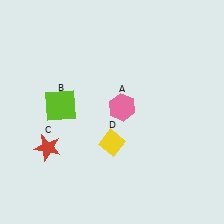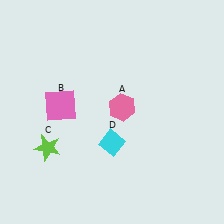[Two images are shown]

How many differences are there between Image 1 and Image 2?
There are 3 differences between the two images.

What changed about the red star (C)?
In Image 1, C is red. In Image 2, it changed to lime.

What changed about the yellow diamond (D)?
In Image 1, D is yellow. In Image 2, it changed to cyan.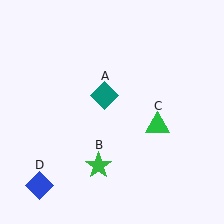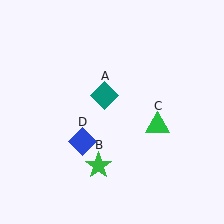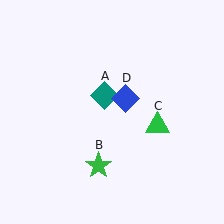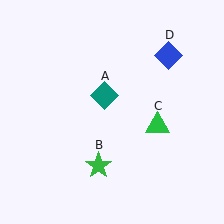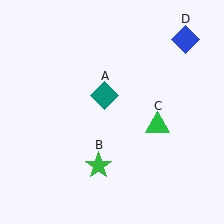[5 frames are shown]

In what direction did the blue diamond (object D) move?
The blue diamond (object D) moved up and to the right.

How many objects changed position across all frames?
1 object changed position: blue diamond (object D).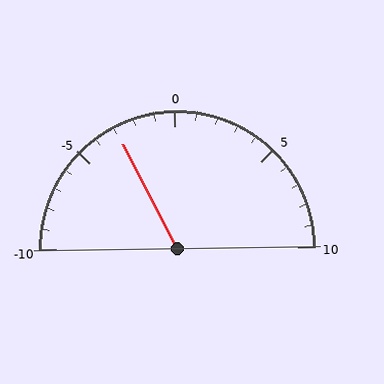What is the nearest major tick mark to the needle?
The nearest major tick mark is -5.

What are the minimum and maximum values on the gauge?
The gauge ranges from -10 to 10.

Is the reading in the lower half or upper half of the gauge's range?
The reading is in the lower half of the range (-10 to 10).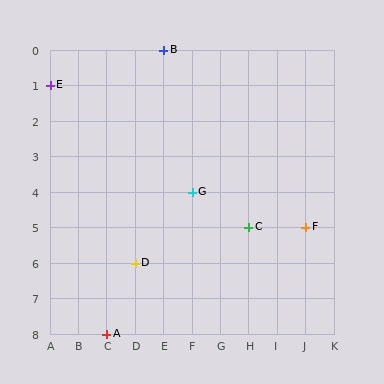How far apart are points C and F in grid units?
Points C and F are 2 columns apart.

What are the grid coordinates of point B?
Point B is at grid coordinates (E, 0).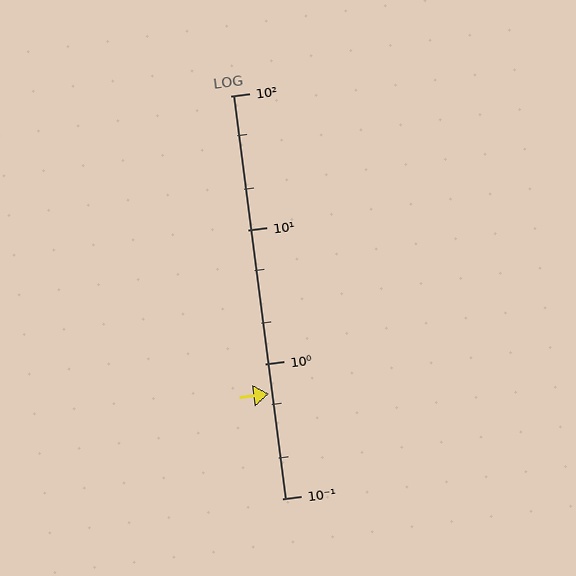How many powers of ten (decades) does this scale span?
The scale spans 3 decades, from 0.1 to 100.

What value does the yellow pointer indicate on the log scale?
The pointer indicates approximately 0.6.